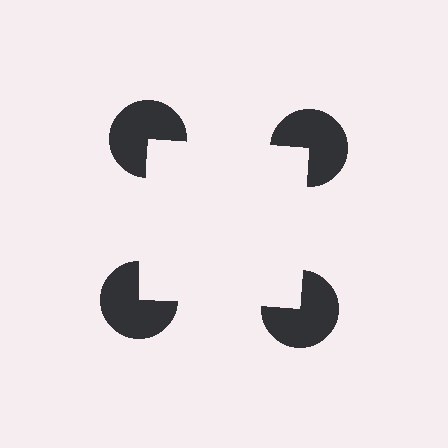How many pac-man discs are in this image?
There are 4 — one at each vertex of the illusory square.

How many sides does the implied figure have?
4 sides.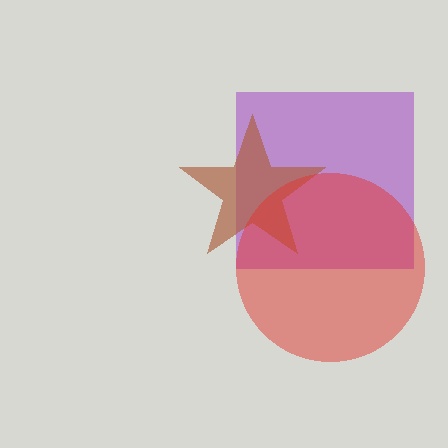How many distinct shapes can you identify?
There are 3 distinct shapes: a purple square, a brown star, a red circle.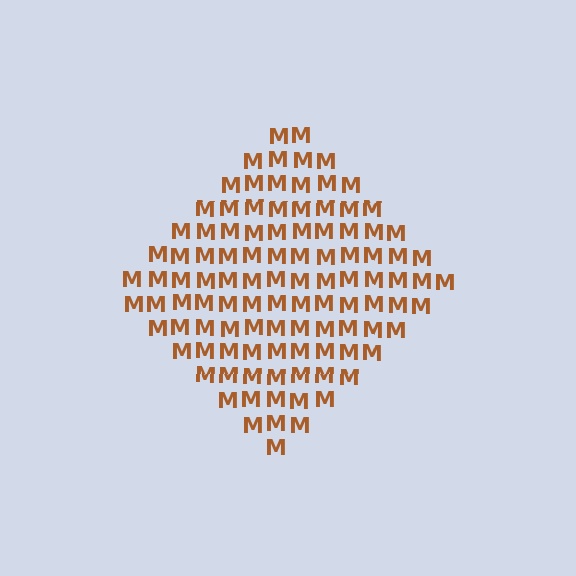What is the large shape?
The large shape is a diamond.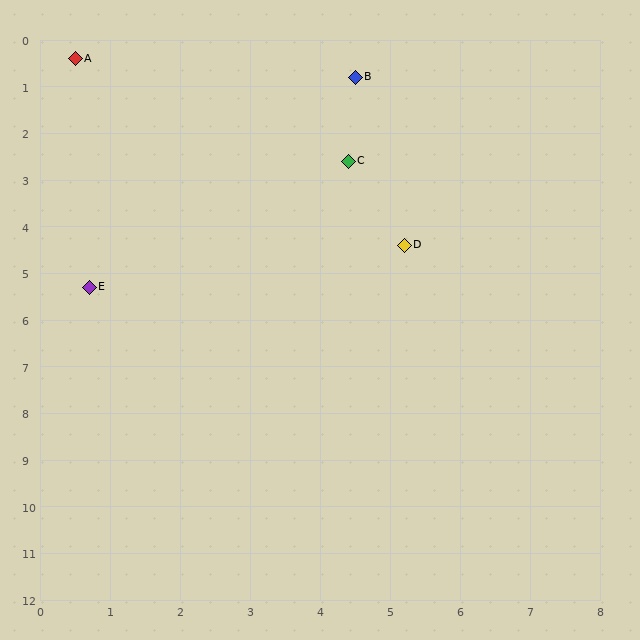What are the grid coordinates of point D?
Point D is at approximately (5.2, 4.4).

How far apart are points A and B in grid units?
Points A and B are about 4.0 grid units apart.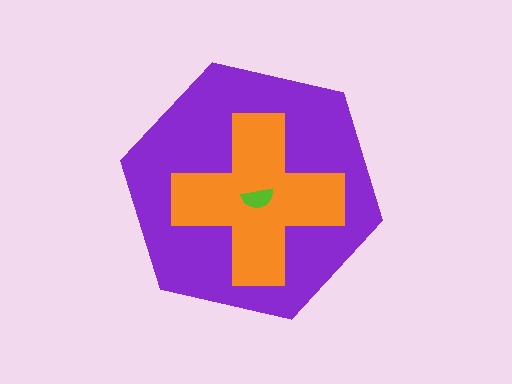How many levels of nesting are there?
3.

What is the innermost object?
The lime semicircle.